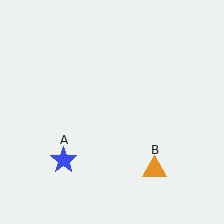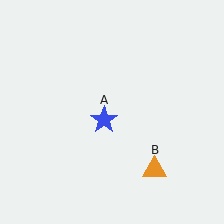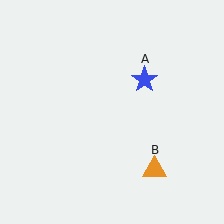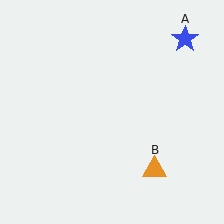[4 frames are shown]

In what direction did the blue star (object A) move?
The blue star (object A) moved up and to the right.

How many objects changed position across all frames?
1 object changed position: blue star (object A).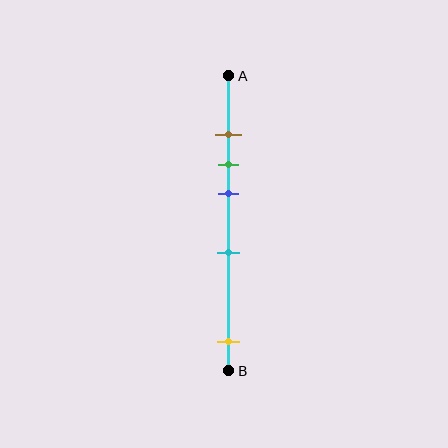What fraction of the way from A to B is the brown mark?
The brown mark is approximately 20% (0.2) of the way from A to B.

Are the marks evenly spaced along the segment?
No, the marks are not evenly spaced.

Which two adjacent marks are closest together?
The brown and green marks are the closest adjacent pair.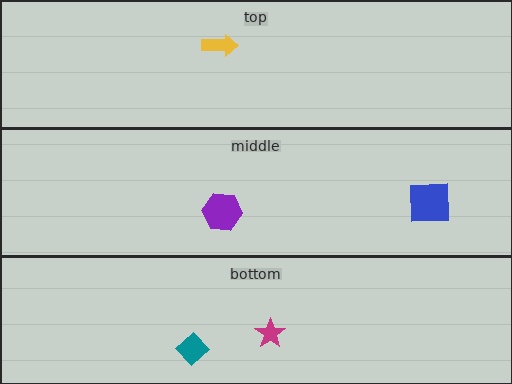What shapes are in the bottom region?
The magenta star, the teal diamond.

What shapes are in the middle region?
The purple hexagon, the blue square.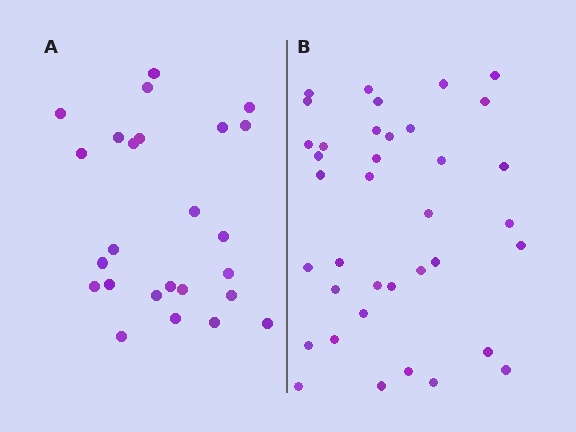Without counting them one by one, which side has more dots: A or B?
Region B (the right region) has more dots.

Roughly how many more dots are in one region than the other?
Region B has roughly 12 or so more dots than region A.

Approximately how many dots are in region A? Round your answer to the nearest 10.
About 20 dots. (The exact count is 25, which rounds to 20.)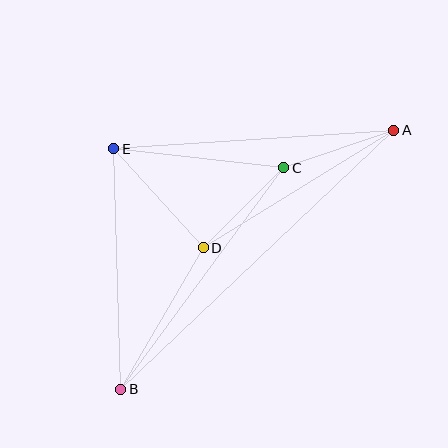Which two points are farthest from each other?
Points A and B are farthest from each other.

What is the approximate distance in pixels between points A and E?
The distance between A and E is approximately 281 pixels.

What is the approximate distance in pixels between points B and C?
The distance between B and C is approximately 275 pixels.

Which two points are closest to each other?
Points C and D are closest to each other.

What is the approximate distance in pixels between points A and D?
The distance between A and D is approximately 224 pixels.